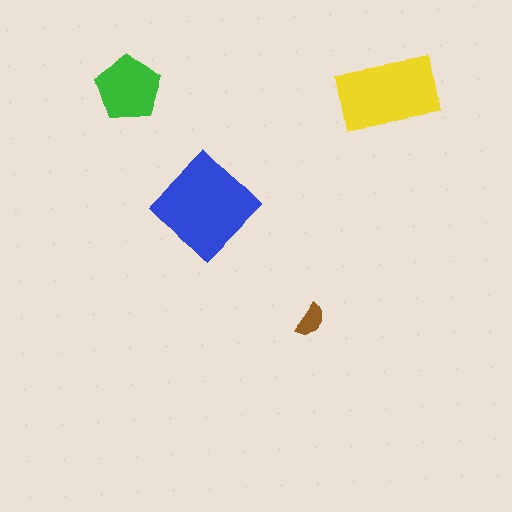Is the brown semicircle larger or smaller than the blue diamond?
Smaller.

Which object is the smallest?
The brown semicircle.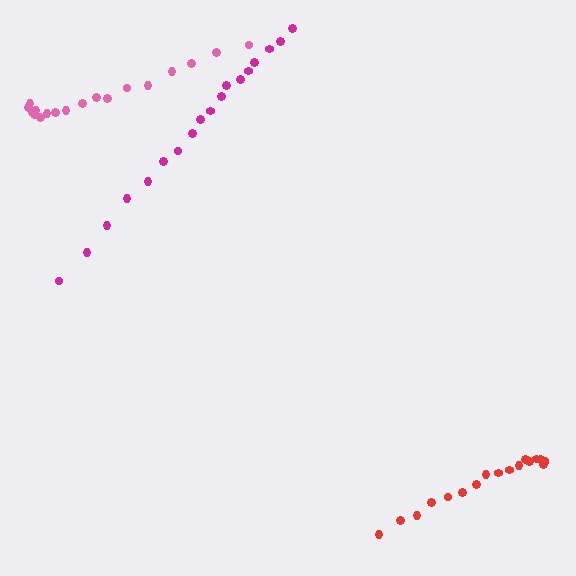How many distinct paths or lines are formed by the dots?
There are 3 distinct paths.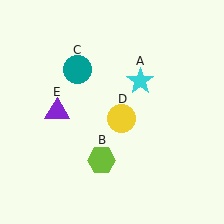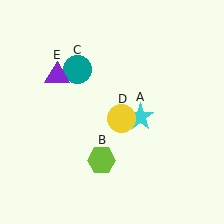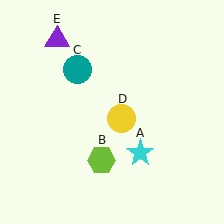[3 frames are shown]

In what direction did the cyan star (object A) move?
The cyan star (object A) moved down.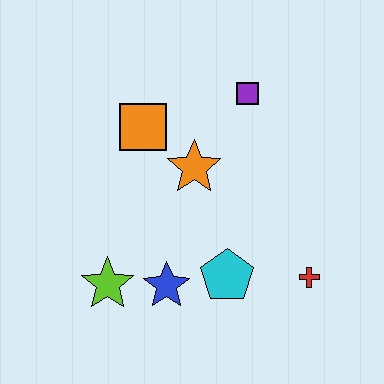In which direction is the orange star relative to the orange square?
The orange star is to the right of the orange square.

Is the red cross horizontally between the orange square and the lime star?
No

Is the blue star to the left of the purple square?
Yes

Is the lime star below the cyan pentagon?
Yes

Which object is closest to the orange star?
The orange square is closest to the orange star.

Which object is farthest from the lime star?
The purple square is farthest from the lime star.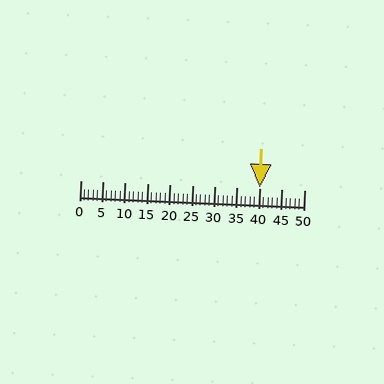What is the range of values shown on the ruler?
The ruler shows values from 0 to 50.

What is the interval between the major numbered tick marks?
The major tick marks are spaced 5 units apart.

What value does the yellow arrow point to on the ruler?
The yellow arrow points to approximately 40.